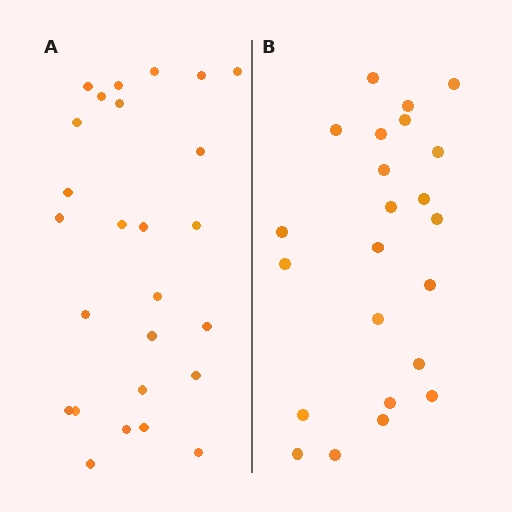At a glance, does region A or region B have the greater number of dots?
Region A (the left region) has more dots.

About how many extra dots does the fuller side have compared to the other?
Region A has just a few more — roughly 2 or 3 more dots than region B.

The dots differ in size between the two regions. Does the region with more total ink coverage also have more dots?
No. Region B has more total ink coverage because its dots are larger, but region A actually contains more individual dots. Total area can be misleading — the number of items is what matters here.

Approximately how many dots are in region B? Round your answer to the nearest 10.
About 20 dots. (The exact count is 23, which rounds to 20.)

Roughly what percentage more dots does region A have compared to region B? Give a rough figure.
About 15% more.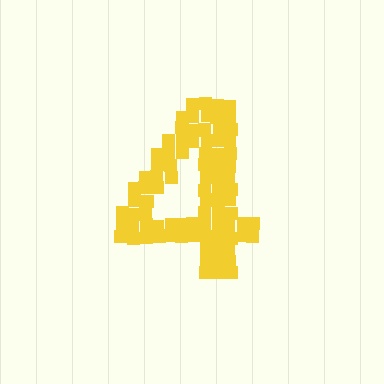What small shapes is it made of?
It is made of small squares.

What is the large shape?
The large shape is the digit 4.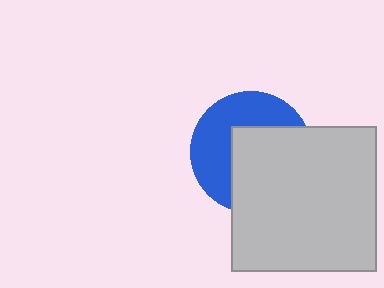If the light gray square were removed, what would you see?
You would see the complete blue circle.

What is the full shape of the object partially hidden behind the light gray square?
The partially hidden object is a blue circle.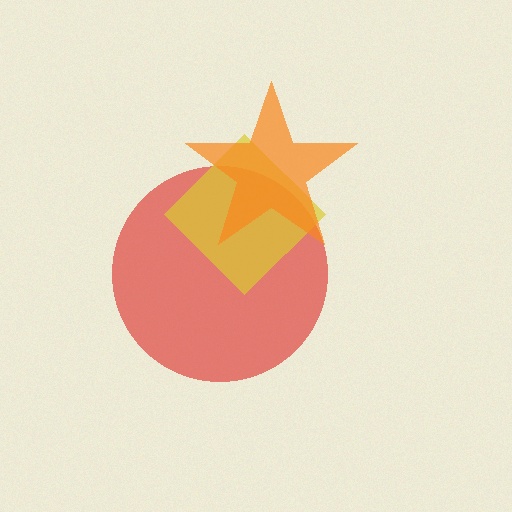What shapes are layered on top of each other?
The layered shapes are: a red circle, a yellow diamond, an orange star.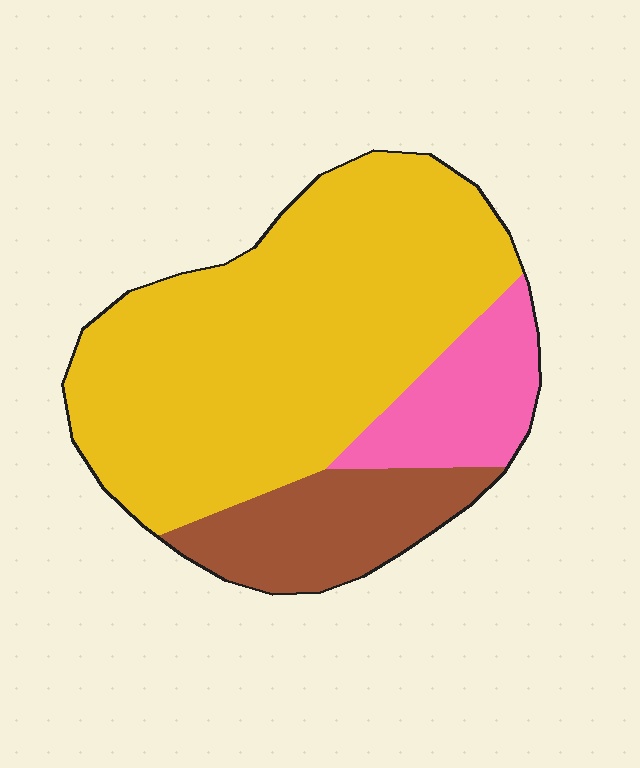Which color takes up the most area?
Yellow, at roughly 70%.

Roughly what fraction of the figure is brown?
Brown takes up less than a quarter of the figure.